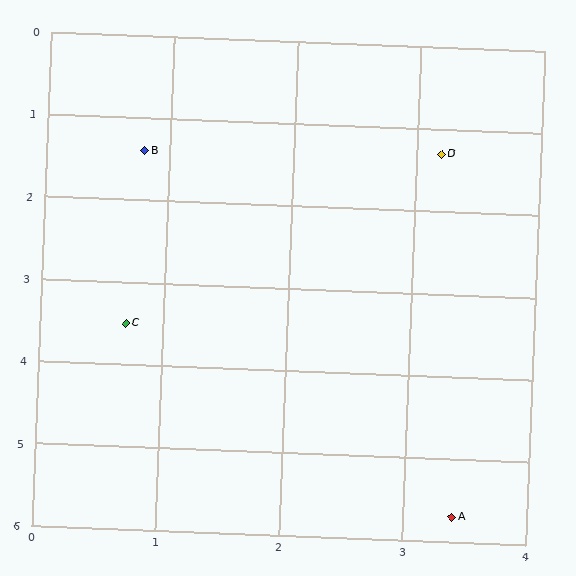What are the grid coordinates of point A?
Point A is at approximately (3.4, 5.7).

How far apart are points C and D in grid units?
Points C and D are about 3.3 grid units apart.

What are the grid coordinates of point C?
Point C is at approximately (0.7, 3.5).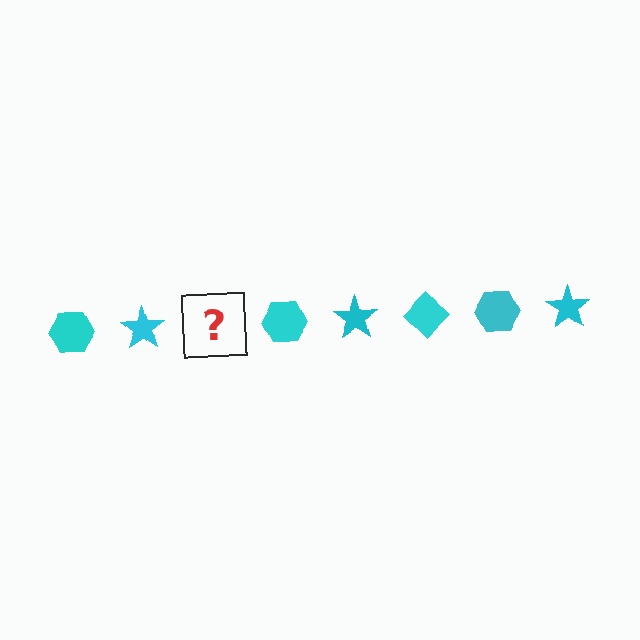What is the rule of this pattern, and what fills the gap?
The rule is that the pattern cycles through hexagon, star, diamond shapes in cyan. The gap should be filled with a cyan diamond.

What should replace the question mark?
The question mark should be replaced with a cyan diamond.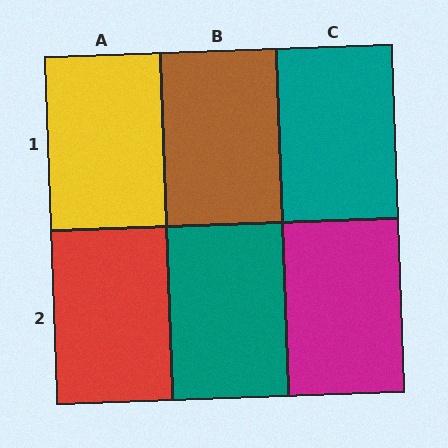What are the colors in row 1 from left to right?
Yellow, brown, teal.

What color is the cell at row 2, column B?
Teal.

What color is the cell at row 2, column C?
Magenta.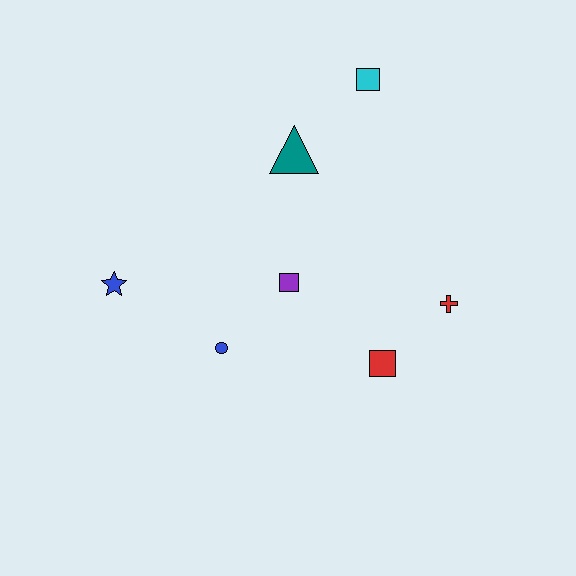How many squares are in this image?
There are 3 squares.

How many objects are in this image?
There are 7 objects.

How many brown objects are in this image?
There are no brown objects.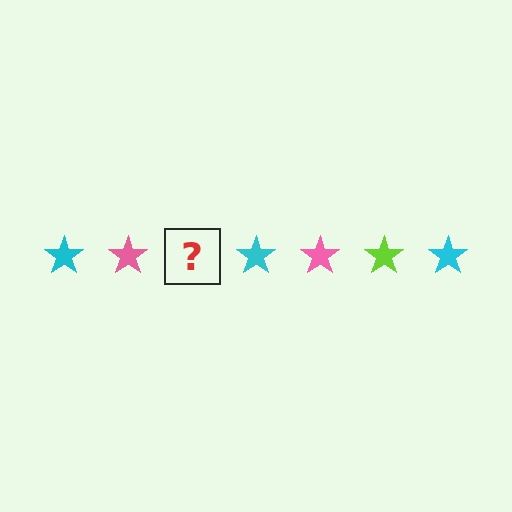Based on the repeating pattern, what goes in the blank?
The blank should be a lime star.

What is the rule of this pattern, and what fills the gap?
The rule is that the pattern cycles through cyan, pink, lime stars. The gap should be filled with a lime star.